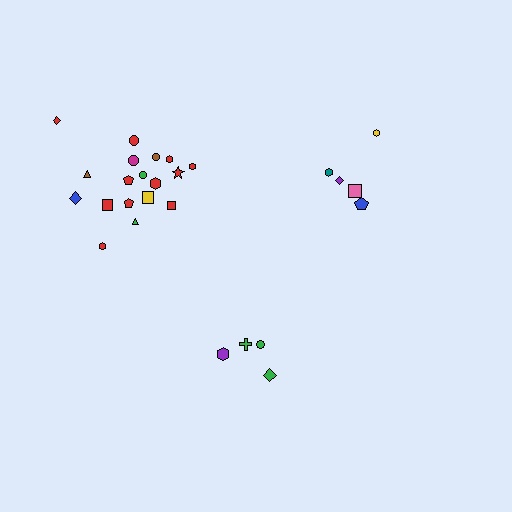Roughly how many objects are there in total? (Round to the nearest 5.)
Roughly 25 objects in total.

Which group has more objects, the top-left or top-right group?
The top-left group.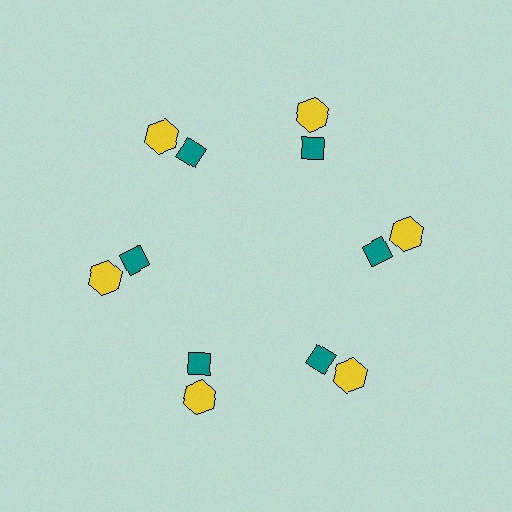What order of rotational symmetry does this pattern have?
This pattern has 6-fold rotational symmetry.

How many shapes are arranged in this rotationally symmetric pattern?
There are 12 shapes, arranged in 6 groups of 2.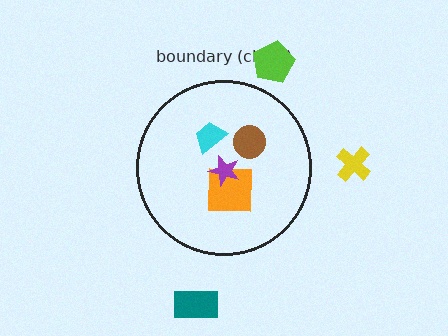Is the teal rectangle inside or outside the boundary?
Outside.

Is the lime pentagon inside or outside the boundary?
Outside.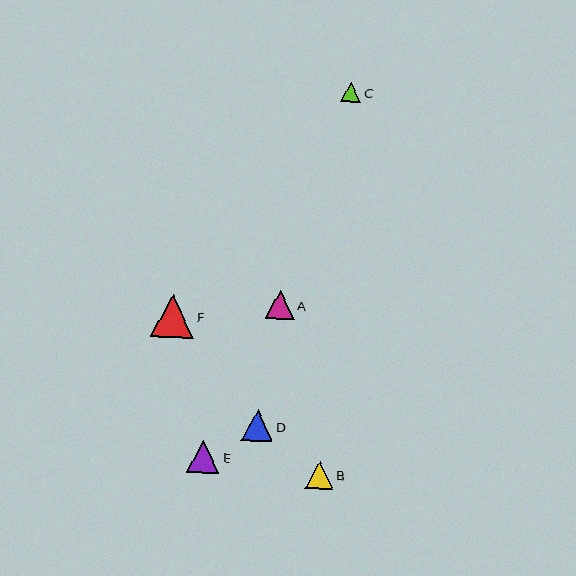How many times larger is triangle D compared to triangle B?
Triangle D is approximately 1.1 times the size of triangle B.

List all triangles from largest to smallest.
From largest to smallest: F, E, D, A, B, C.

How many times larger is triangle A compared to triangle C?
Triangle A is approximately 1.4 times the size of triangle C.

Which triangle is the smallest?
Triangle C is the smallest with a size of approximately 20 pixels.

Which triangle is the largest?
Triangle F is the largest with a size of approximately 43 pixels.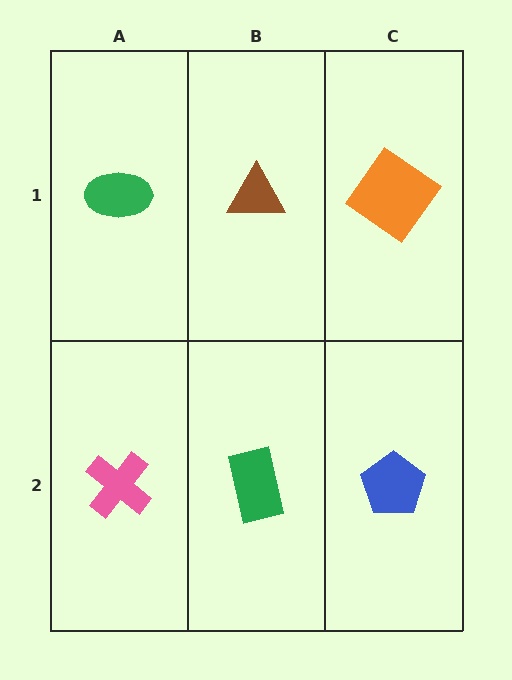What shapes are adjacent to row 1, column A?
A pink cross (row 2, column A), a brown triangle (row 1, column B).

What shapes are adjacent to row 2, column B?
A brown triangle (row 1, column B), a pink cross (row 2, column A), a blue pentagon (row 2, column C).